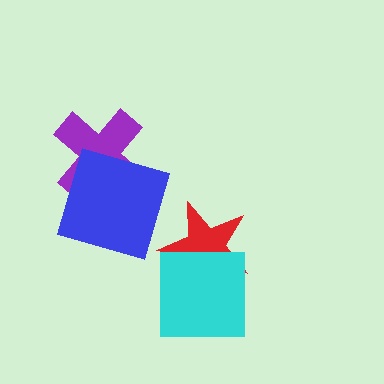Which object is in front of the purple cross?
The blue square is in front of the purple cross.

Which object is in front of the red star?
The cyan square is in front of the red star.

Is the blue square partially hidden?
No, no other shape covers it.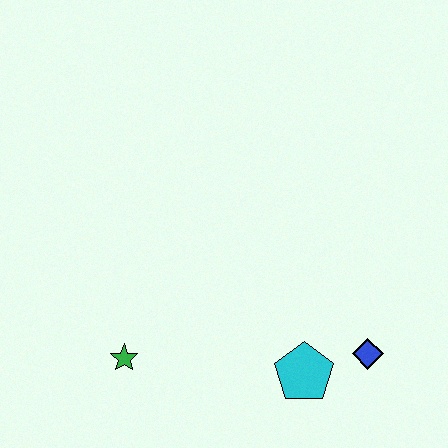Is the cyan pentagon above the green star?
No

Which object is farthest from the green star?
The blue diamond is farthest from the green star.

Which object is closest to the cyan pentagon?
The blue diamond is closest to the cyan pentagon.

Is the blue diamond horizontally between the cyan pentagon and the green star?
No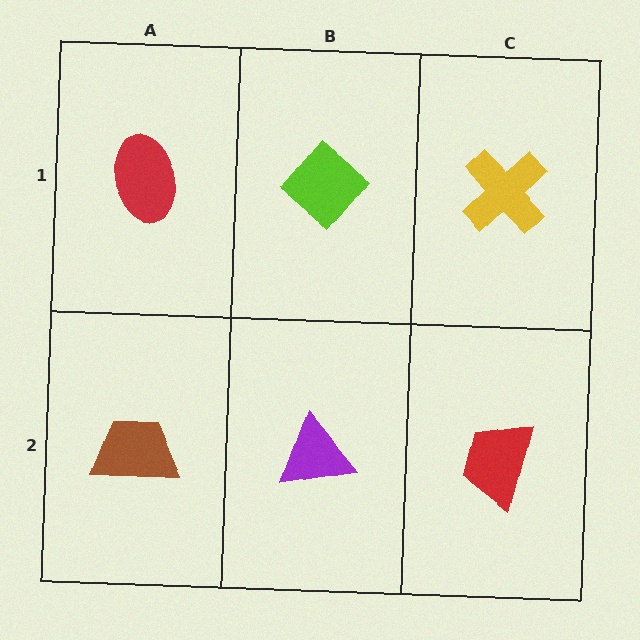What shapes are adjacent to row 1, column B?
A purple triangle (row 2, column B), a red ellipse (row 1, column A), a yellow cross (row 1, column C).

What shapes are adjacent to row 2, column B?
A lime diamond (row 1, column B), a brown trapezoid (row 2, column A), a red trapezoid (row 2, column C).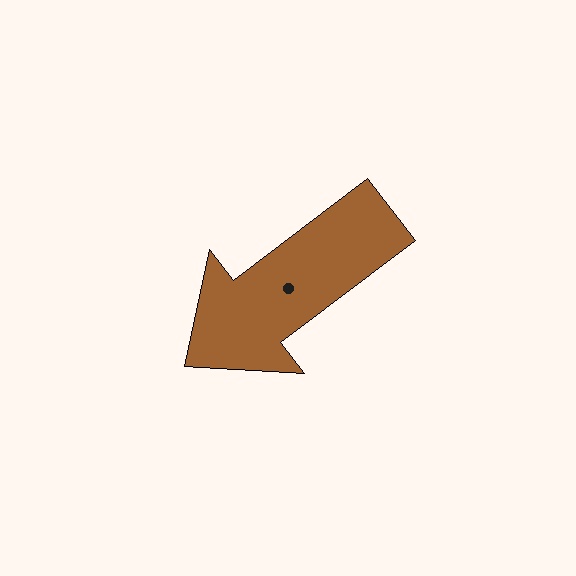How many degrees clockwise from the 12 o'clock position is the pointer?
Approximately 233 degrees.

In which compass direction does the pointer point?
Southwest.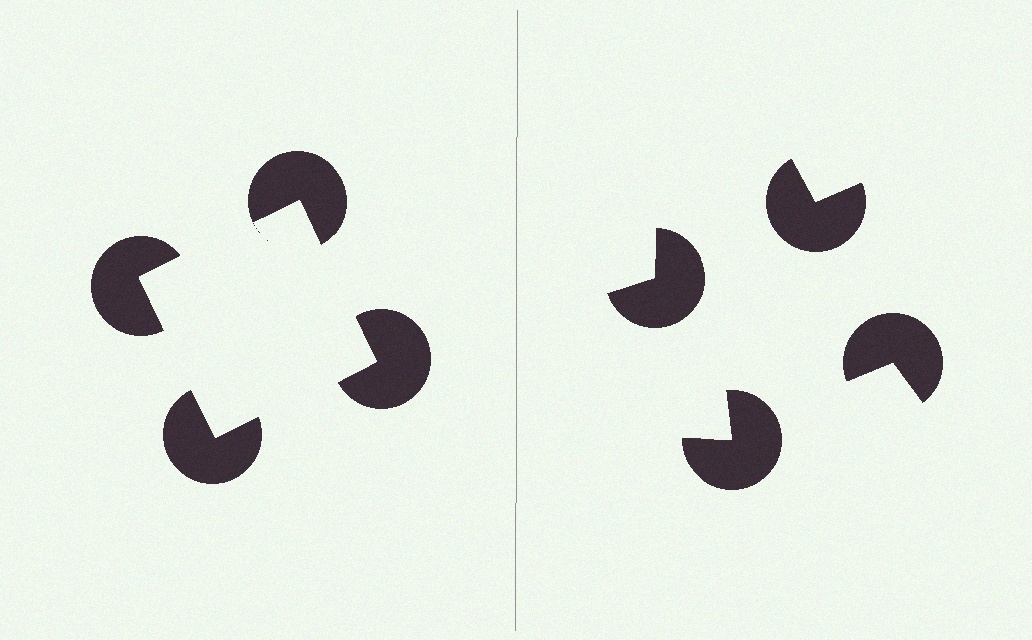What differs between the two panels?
The pac-man discs are positioned identically on both sides; only the wedge orientations differ. On the left they align to a square; on the right they are misaligned.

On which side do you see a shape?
An illusory square appears on the left side. On the right side the wedge cuts are rotated, so no coherent shape forms.